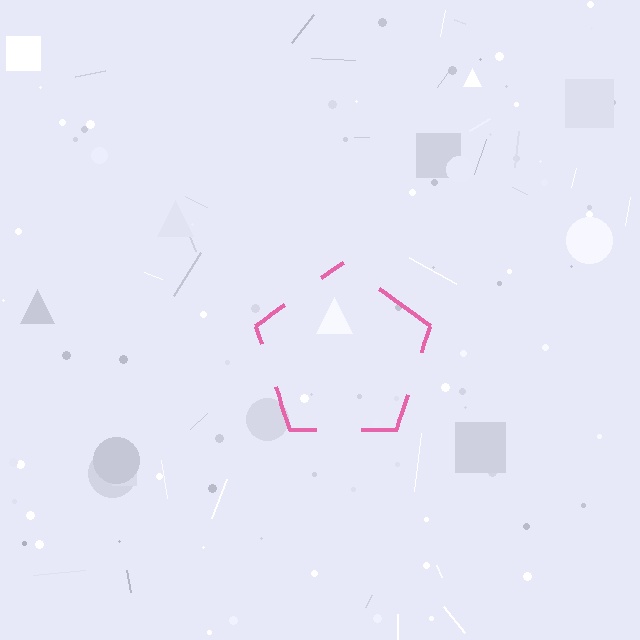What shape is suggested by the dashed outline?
The dashed outline suggests a pentagon.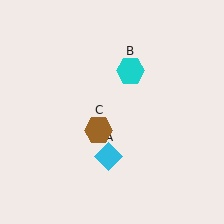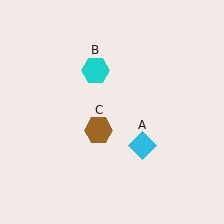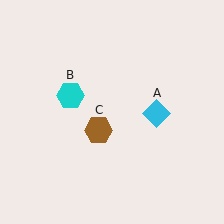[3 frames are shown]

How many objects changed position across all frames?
2 objects changed position: cyan diamond (object A), cyan hexagon (object B).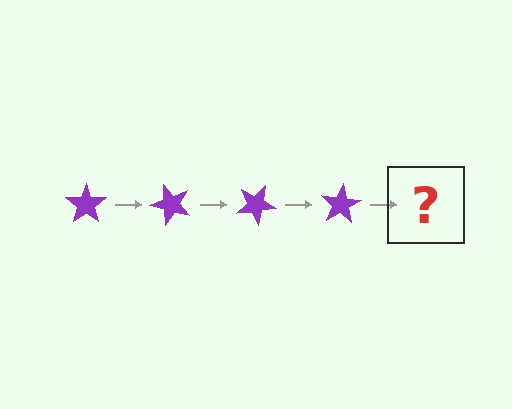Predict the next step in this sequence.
The next step is a purple star rotated 200 degrees.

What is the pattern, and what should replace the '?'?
The pattern is that the star rotates 50 degrees each step. The '?' should be a purple star rotated 200 degrees.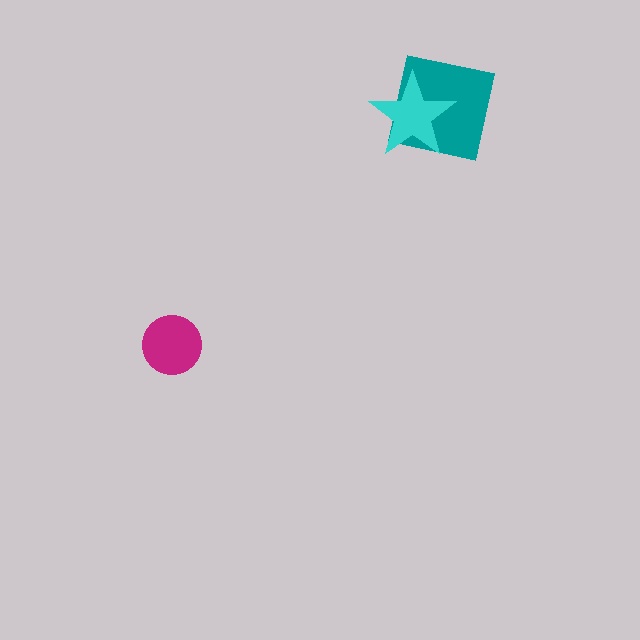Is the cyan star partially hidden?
No, no other shape covers it.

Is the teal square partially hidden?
Yes, it is partially covered by another shape.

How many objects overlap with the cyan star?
1 object overlaps with the cyan star.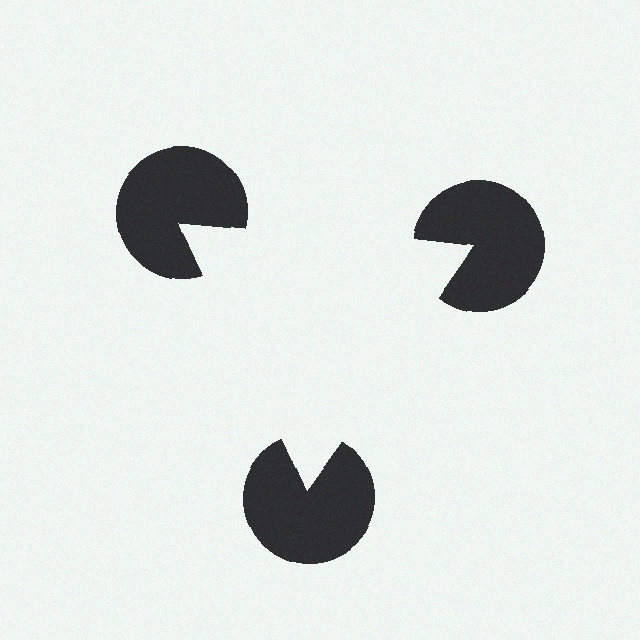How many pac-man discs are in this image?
There are 3 — one at each vertex of the illusory triangle.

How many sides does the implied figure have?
3 sides.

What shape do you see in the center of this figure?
An illusory triangle — its edges are inferred from the aligned wedge cuts in the pac-man discs, not physically drawn.